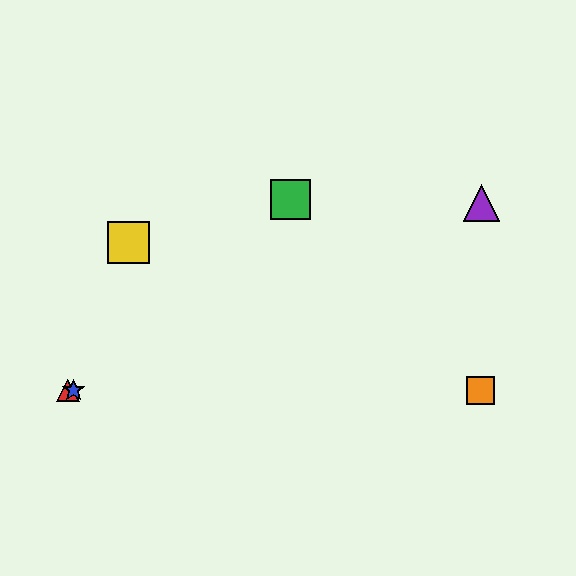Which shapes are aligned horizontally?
The red triangle, the blue star, the orange square are aligned horizontally.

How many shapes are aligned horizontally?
3 shapes (the red triangle, the blue star, the orange square) are aligned horizontally.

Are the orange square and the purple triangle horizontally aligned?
No, the orange square is at y≈390 and the purple triangle is at y≈203.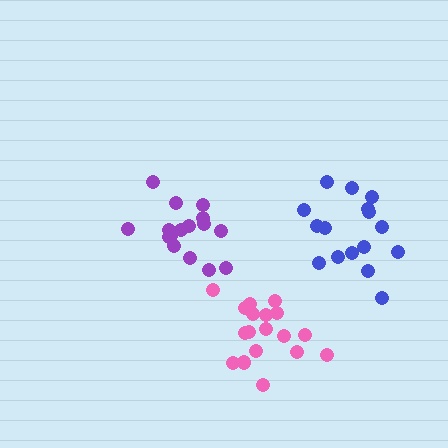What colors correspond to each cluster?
The clusters are colored: blue, purple, pink.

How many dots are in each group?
Group 1: 16 dots, Group 2: 16 dots, Group 3: 18 dots (50 total).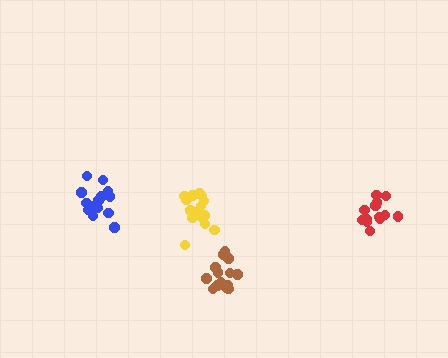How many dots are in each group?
Group 1: 13 dots, Group 2: 16 dots, Group 3: 14 dots, Group 4: 15 dots (58 total).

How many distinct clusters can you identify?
There are 4 distinct clusters.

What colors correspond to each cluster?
The clusters are colored: red, blue, brown, yellow.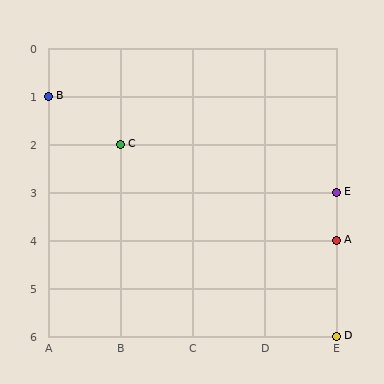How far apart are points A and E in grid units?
Points A and E are 1 row apart.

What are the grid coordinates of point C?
Point C is at grid coordinates (B, 2).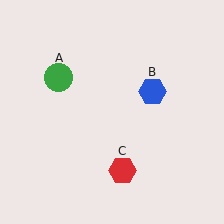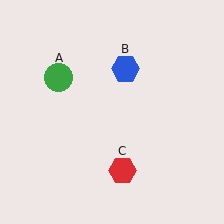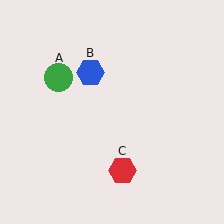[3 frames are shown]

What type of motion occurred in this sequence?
The blue hexagon (object B) rotated counterclockwise around the center of the scene.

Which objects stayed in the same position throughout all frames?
Green circle (object A) and red hexagon (object C) remained stationary.